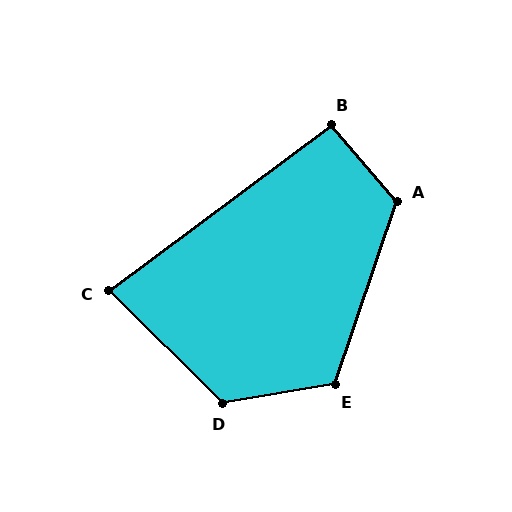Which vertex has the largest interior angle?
D, at approximately 126 degrees.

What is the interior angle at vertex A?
Approximately 121 degrees (obtuse).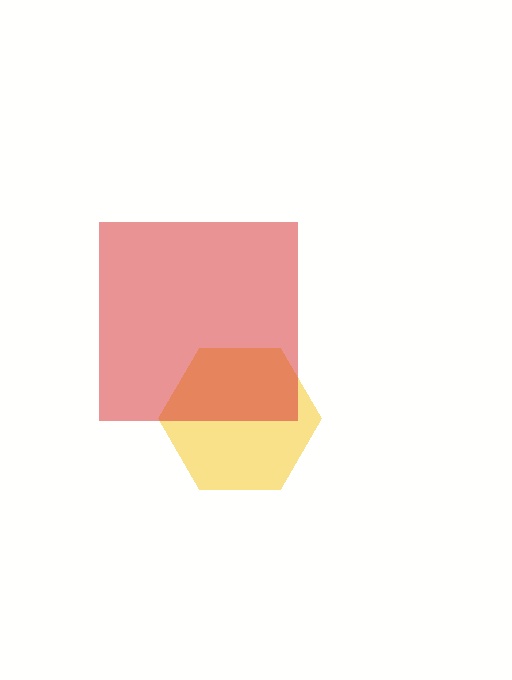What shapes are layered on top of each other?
The layered shapes are: a yellow hexagon, a red square.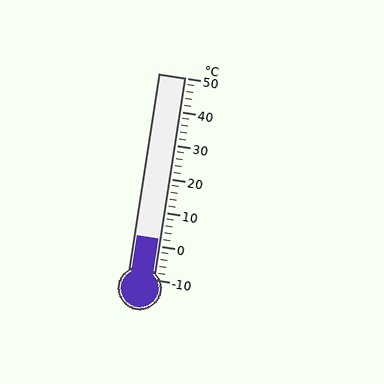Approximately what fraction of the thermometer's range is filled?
The thermometer is filled to approximately 20% of its range.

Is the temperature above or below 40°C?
The temperature is below 40°C.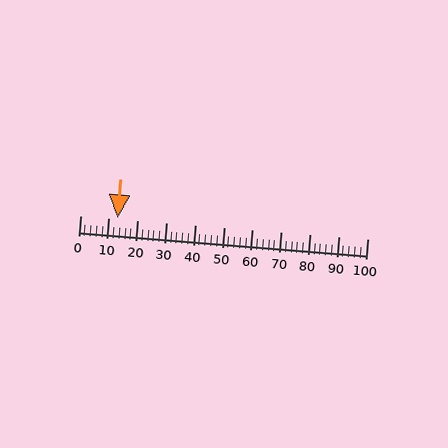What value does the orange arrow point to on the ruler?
The orange arrow points to approximately 13.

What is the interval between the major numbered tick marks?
The major tick marks are spaced 10 units apart.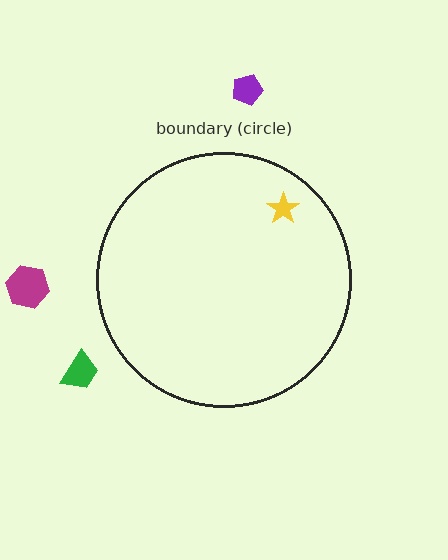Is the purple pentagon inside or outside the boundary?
Outside.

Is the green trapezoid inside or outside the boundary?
Outside.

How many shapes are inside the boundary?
1 inside, 3 outside.